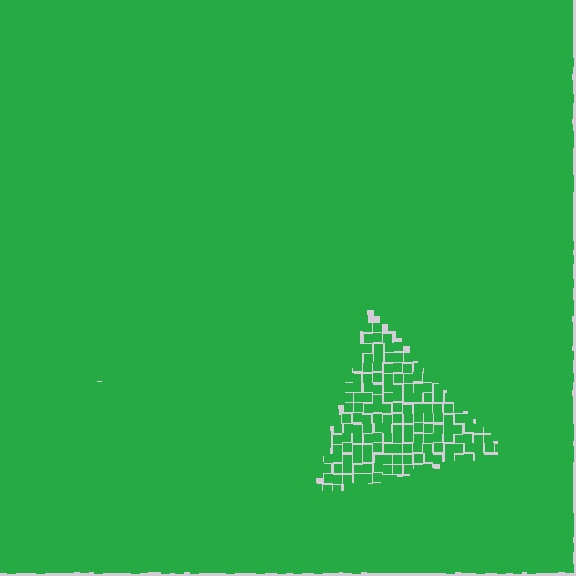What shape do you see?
I see a triangle.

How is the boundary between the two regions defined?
The boundary is defined by a change in element density (approximately 1.9x ratio). All elements are the same color, size, and shape.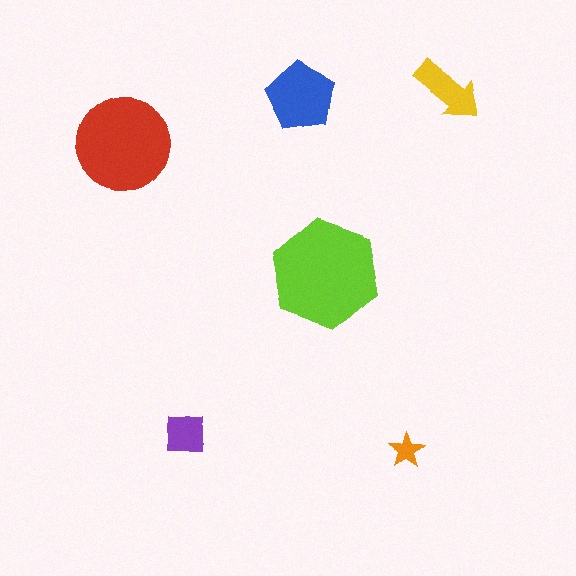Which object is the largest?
The lime hexagon.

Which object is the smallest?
The orange star.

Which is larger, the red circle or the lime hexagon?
The lime hexagon.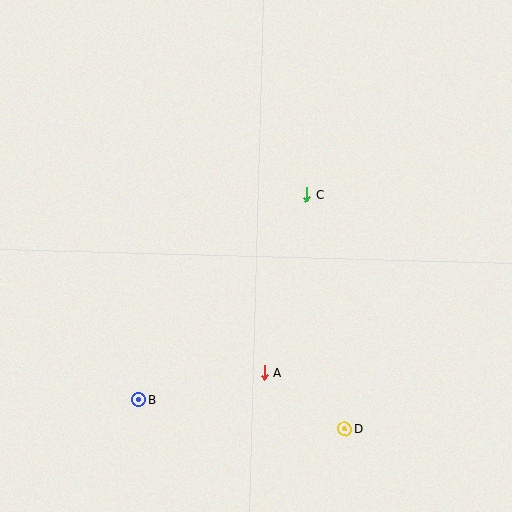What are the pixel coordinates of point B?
Point B is at (139, 399).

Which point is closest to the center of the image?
Point C at (306, 195) is closest to the center.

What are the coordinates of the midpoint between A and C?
The midpoint between A and C is at (285, 283).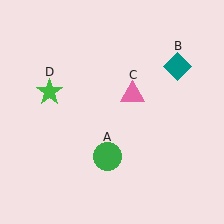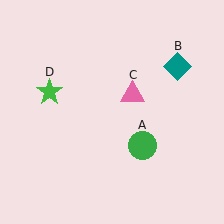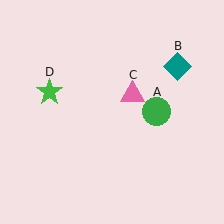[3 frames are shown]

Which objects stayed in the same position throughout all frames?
Teal diamond (object B) and pink triangle (object C) and green star (object D) remained stationary.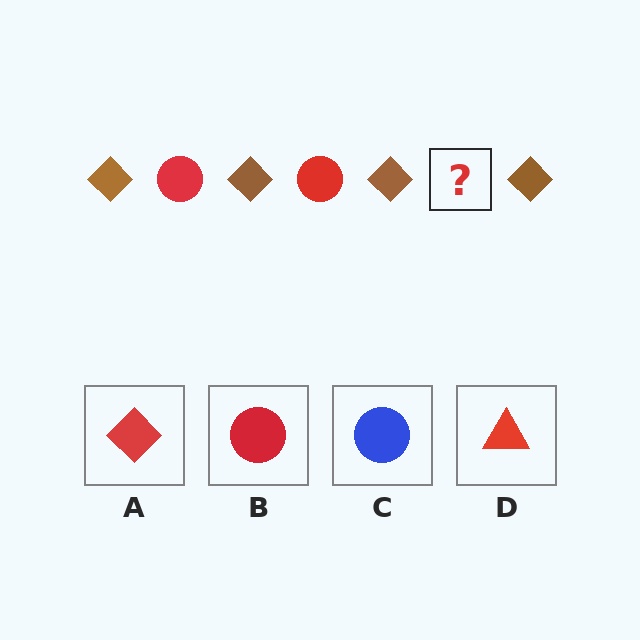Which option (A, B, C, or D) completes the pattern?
B.